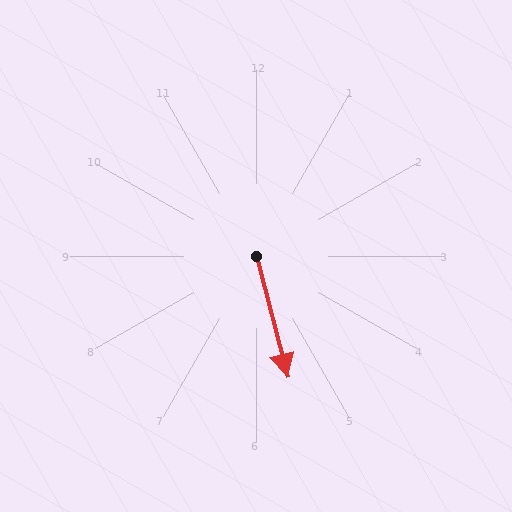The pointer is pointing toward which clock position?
Roughly 6 o'clock.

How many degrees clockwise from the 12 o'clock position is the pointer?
Approximately 166 degrees.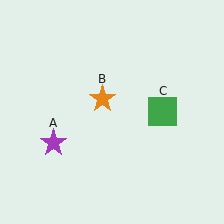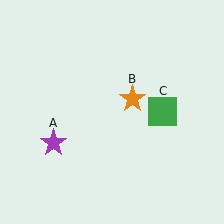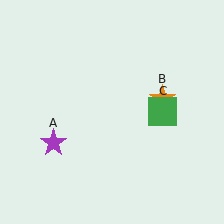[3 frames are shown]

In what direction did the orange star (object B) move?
The orange star (object B) moved right.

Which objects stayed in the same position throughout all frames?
Purple star (object A) and green square (object C) remained stationary.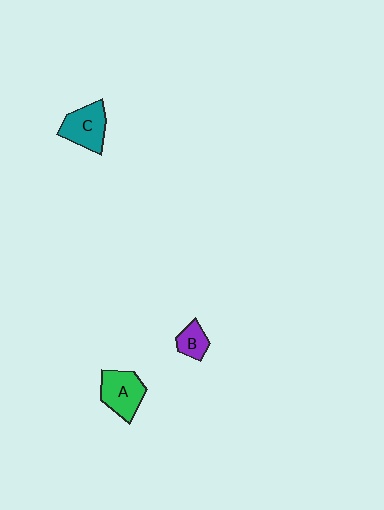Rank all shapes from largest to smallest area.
From largest to smallest: A (green), C (teal), B (purple).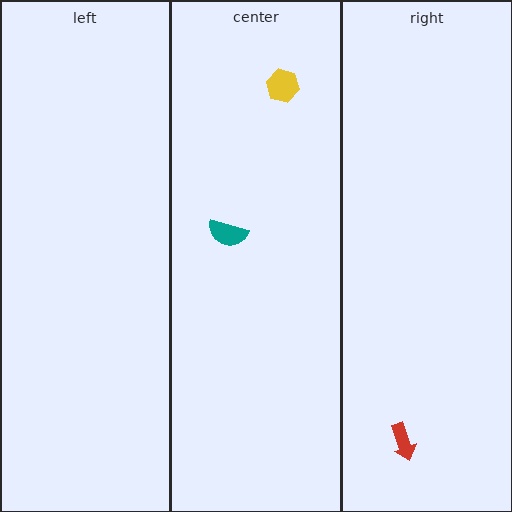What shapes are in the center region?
The yellow hexagon, the teal semicircle.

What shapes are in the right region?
The red arrow.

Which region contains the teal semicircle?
The center region.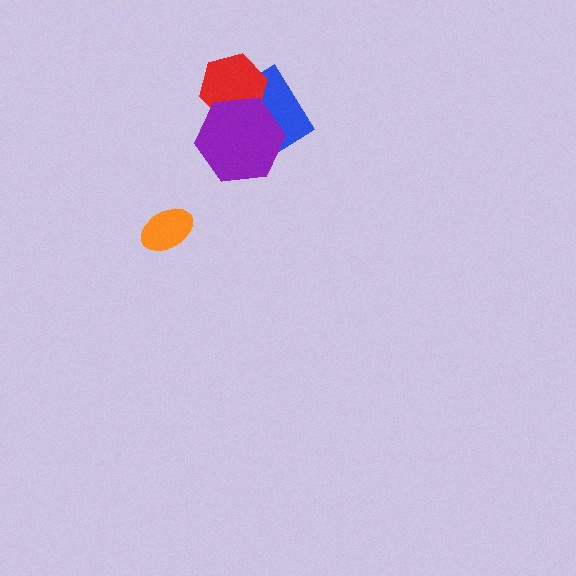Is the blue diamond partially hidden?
Yes, it is partially covered by another shape.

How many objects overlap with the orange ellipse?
0 objects overlap with the orange ellipse.